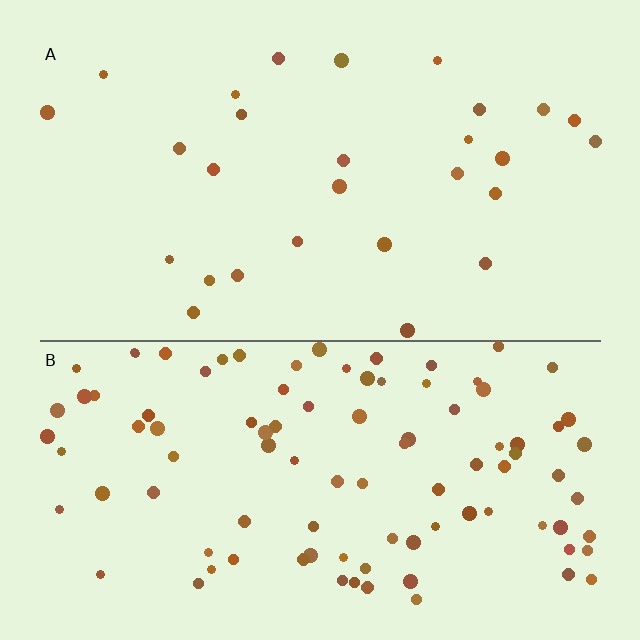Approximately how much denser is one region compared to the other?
Approximately 3.6× — region B over region A.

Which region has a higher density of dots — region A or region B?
B (the bottom).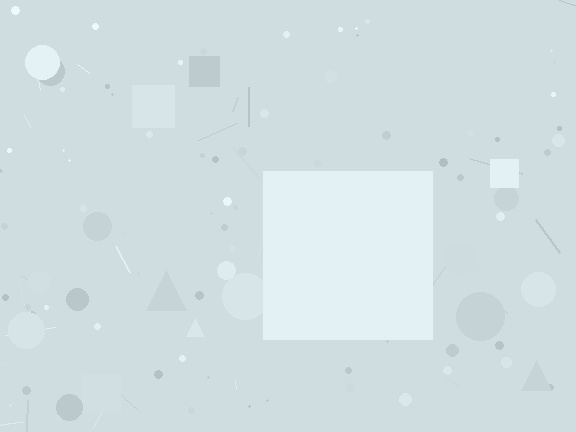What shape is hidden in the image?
A square is hidden in the image.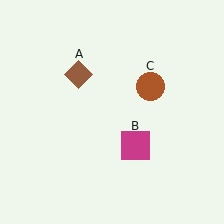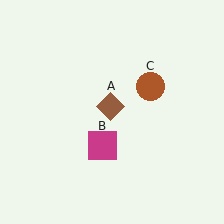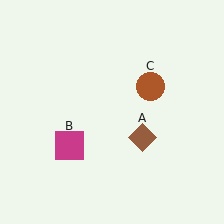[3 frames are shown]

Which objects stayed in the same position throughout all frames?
Brown circle (object C) remained stationary.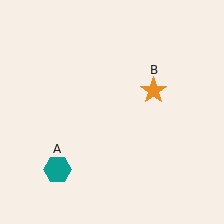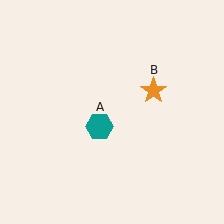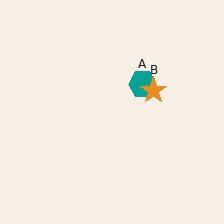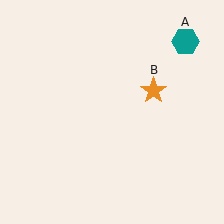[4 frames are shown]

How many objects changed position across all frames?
1 object changed position: teal hexagon (object A).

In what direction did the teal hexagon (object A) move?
The teal hexagon (object A) moved up and to the right.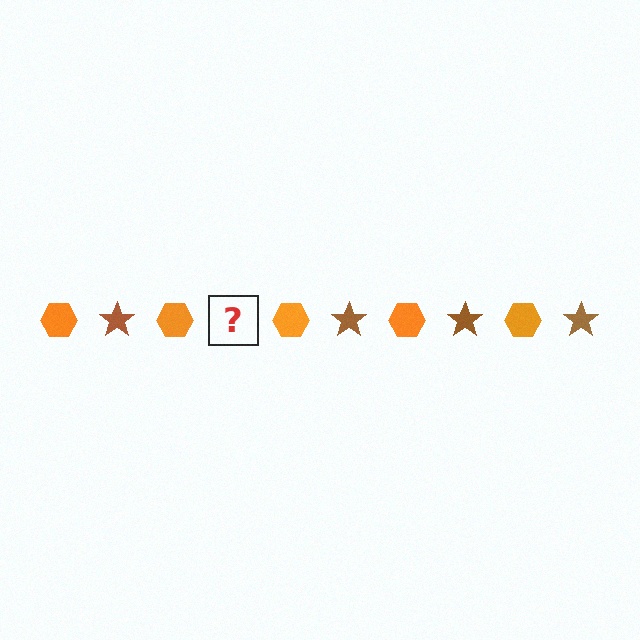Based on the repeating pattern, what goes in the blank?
The blank should be a brown star.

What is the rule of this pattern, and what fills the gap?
The rule is that the pattern alternates between orange hexagon and brown star. The gap should be filled with a brown star.